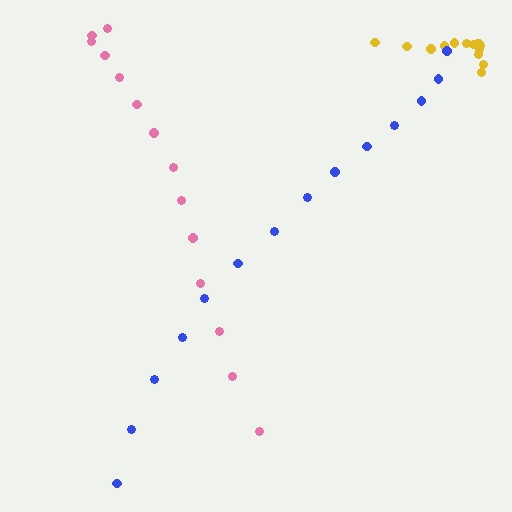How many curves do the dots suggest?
There are 3 distinct paths.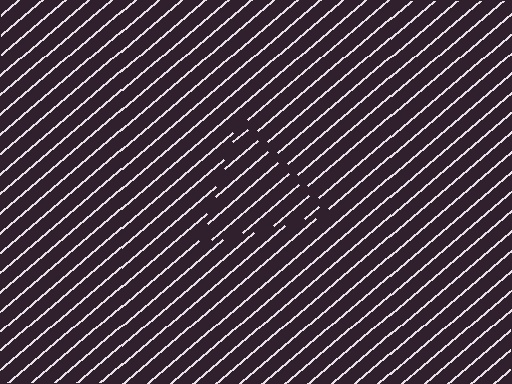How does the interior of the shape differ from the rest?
The interior of the shape contains the same grating, shifted by half a period — the contour is defined by the phase discontinuity where line-ends from the inner and outer gratings abut.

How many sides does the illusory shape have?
3 sides — the line-ends trace a triangle.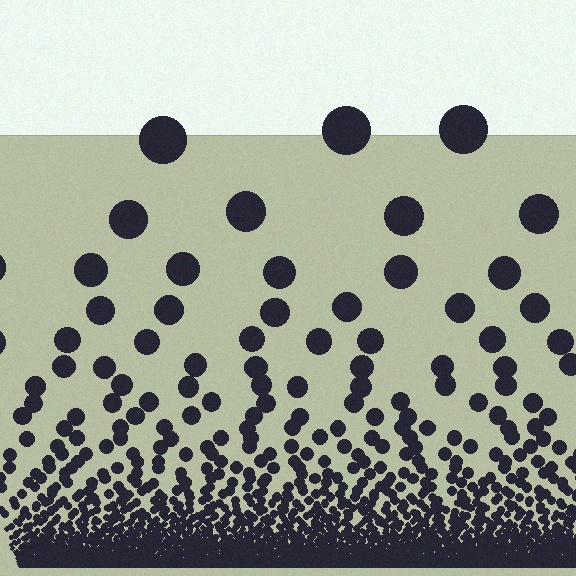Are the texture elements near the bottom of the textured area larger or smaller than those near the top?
Smaller. The gradient is inverted — elements near the bottom are smaller and denser.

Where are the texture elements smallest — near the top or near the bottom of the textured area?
Near the bottom.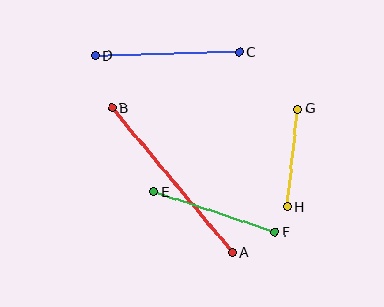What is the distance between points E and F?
The distance is approximately 128 pixels.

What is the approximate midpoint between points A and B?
The midpoint is at approximately (172, 180) pixels.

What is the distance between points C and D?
The distance is approximately 144 pixels.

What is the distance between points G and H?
The distance is approximately 98 pixels.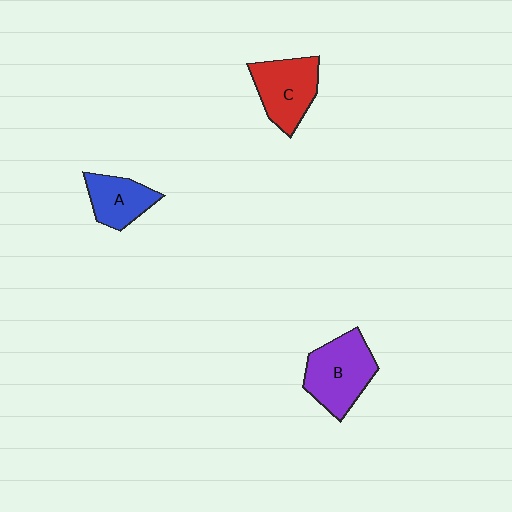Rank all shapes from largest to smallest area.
From largest to smallest: B (purple), C (red), A (blue).